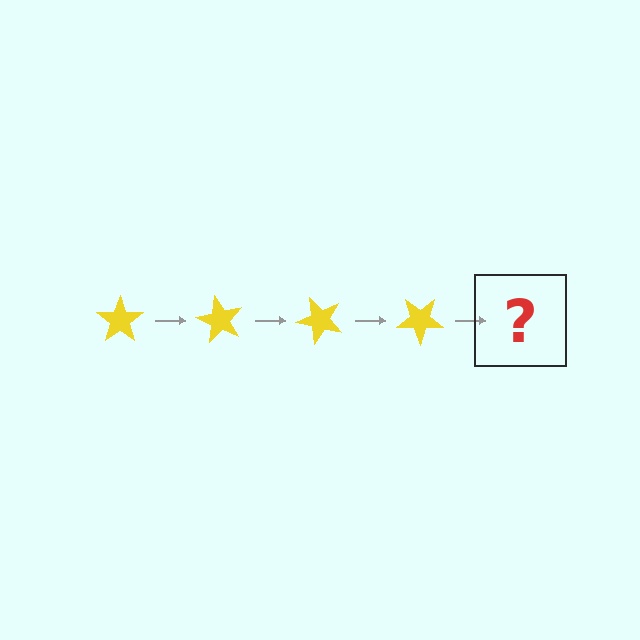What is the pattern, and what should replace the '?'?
The pattern is that the star rotates 60 degrees each step. The '?' should be a yellow star rotated 240 degrees.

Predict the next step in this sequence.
The next step is a yellow star rotated 240 degrees.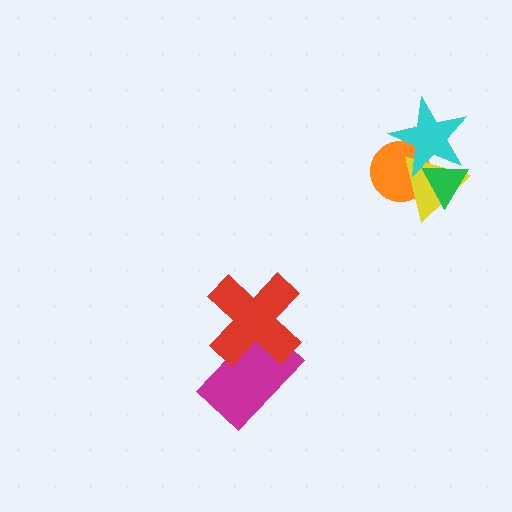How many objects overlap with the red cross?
1 object overlaps with the red cross.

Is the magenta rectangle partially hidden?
Yes, it is partially covered by another shape.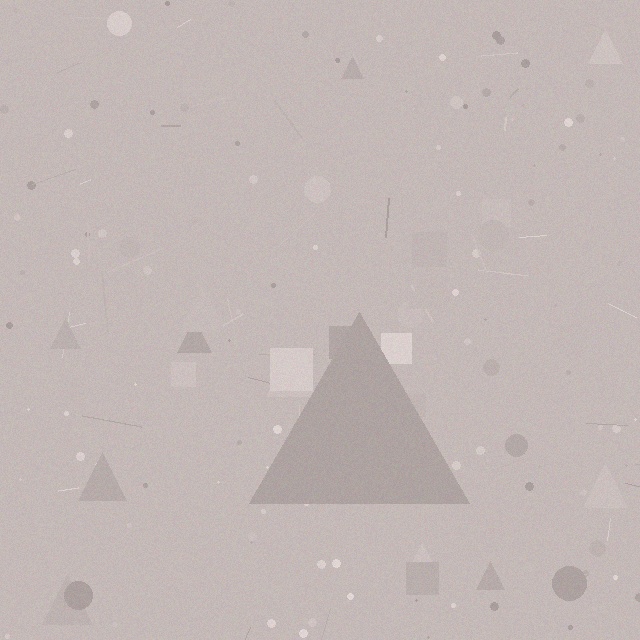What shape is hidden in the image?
A triangle is hidden in the image.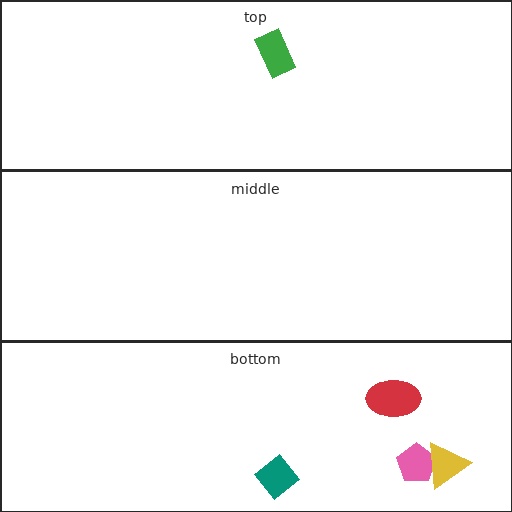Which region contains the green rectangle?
The top region.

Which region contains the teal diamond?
The bottom region.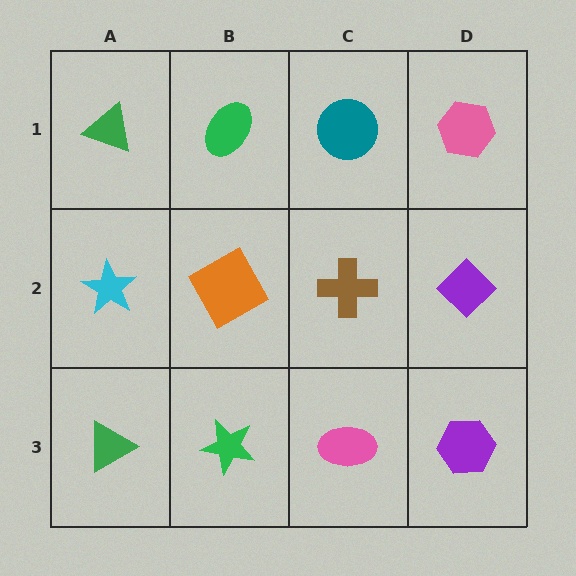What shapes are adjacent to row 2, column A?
A green triangle (row 1, column A), a green triangle (row 3, column A), an orange square (row 2, column B).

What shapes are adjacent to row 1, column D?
A purple diamond (row 2, column D), a teal circle (row 1, column C).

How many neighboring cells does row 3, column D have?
2.